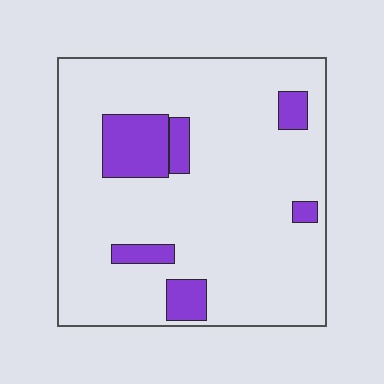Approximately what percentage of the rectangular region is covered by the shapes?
Approximately 15%.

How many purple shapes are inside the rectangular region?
6.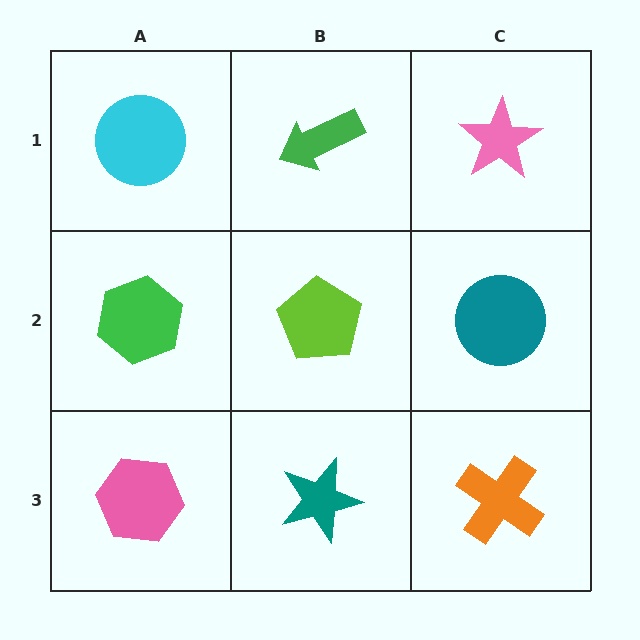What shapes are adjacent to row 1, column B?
A lime pentagon (row 2, column B), a cyan circle (row 1, column A), a pink star (row 1, column C).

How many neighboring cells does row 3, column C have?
2.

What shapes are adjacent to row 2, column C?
A pink star (row 1, column C), an orange cross (row 3, column C), a lime pentagon (row 2, column B).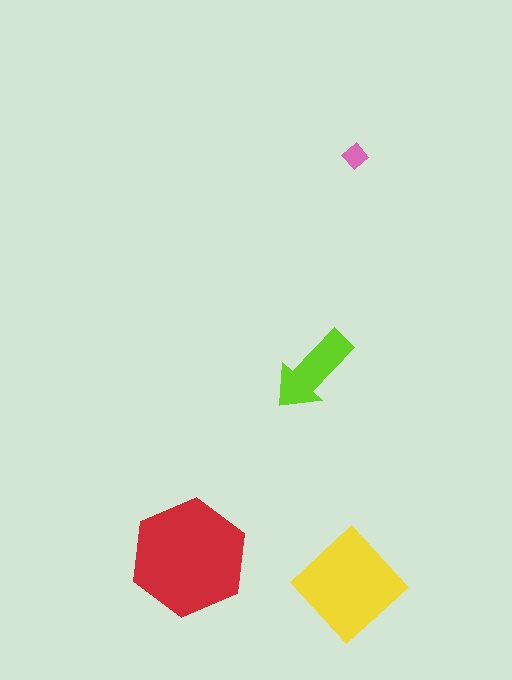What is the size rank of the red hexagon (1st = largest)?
1st.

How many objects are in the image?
There are 4 objects in the image.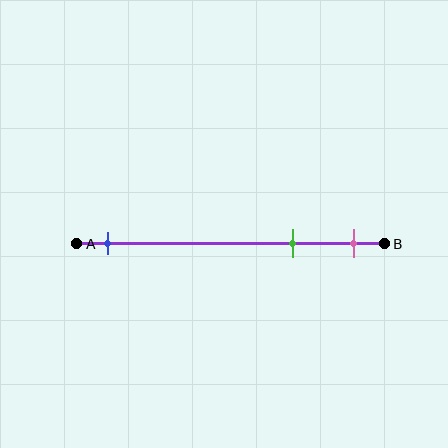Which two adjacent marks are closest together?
The green and pink marks are the closest adjacent pair.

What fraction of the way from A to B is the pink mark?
The pink mark is approximately 90% (0.9) of the way from A to B.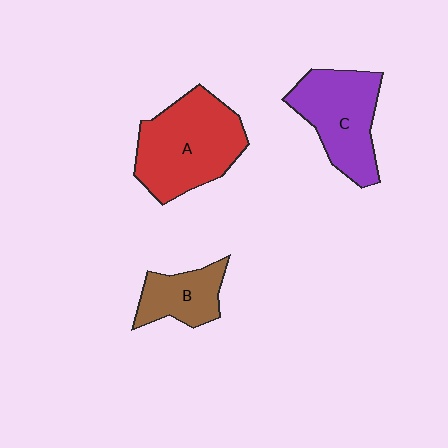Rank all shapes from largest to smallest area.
From largest to smallest: A (red), C (purple), B (brown).